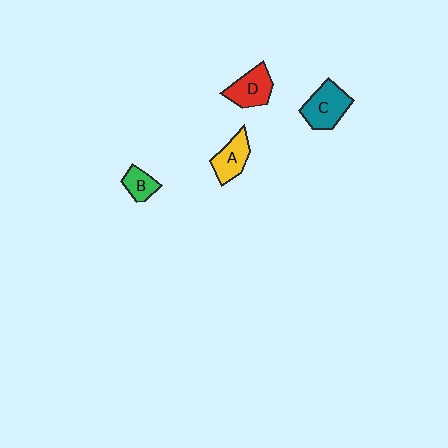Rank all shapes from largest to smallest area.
From largest to smallest: C (teal), D (red), A (yellow), B (green).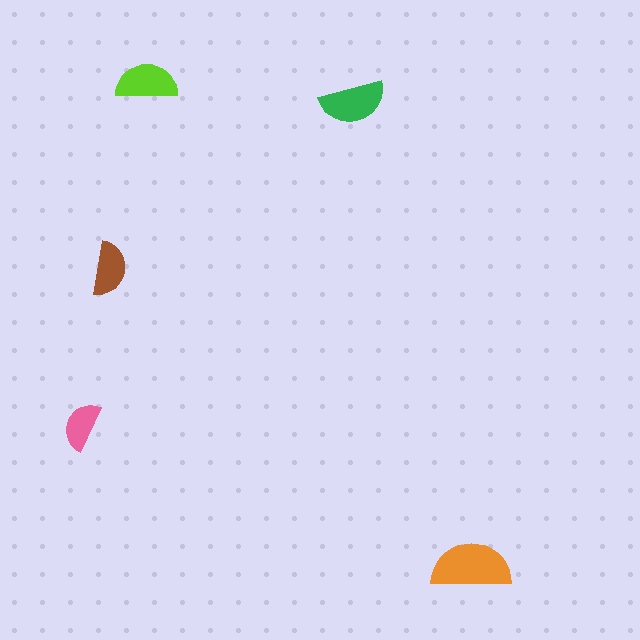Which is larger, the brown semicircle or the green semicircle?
The green one.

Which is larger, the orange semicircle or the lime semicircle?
The orange one.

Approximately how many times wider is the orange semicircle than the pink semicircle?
About 1.5 times wider.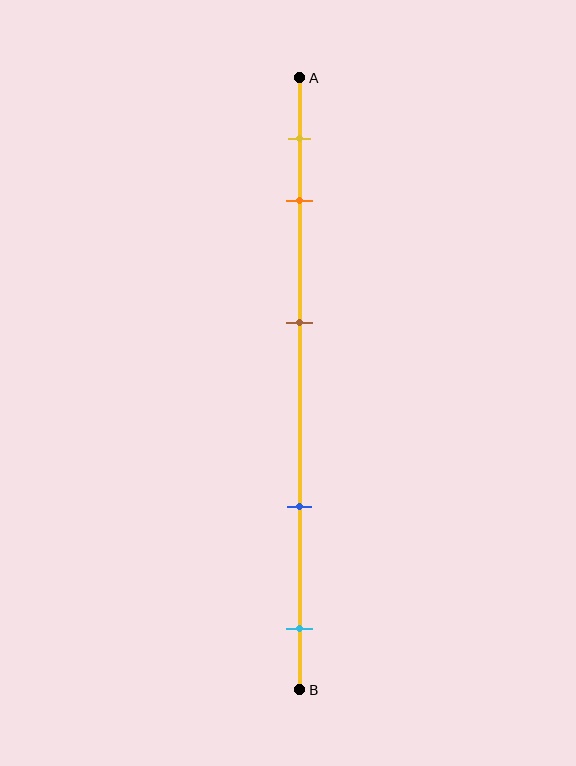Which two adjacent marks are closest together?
The yellow and orange marks are the closest adjacent pair.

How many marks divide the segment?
There are 5 marks dividing the segment.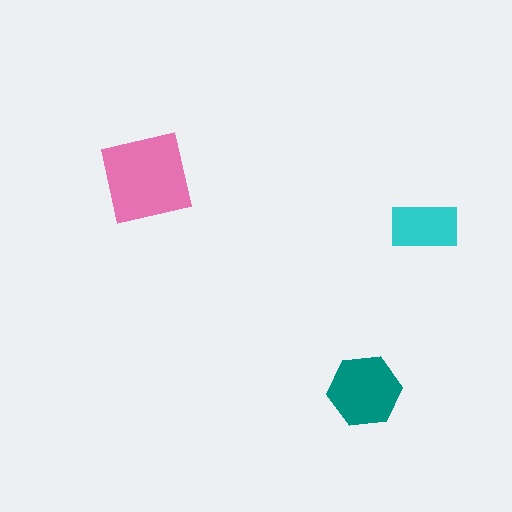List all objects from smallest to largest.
The cyan rectangle, the teal hexagon, the pink square.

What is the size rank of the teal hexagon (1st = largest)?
2nd.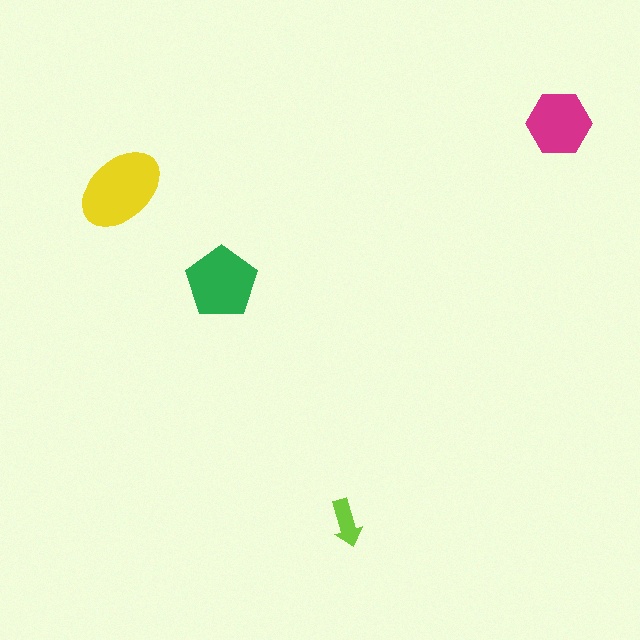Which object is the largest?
The yellow ellipse.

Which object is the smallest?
The lime arrow.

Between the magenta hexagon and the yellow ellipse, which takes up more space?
The yellow ellipse.